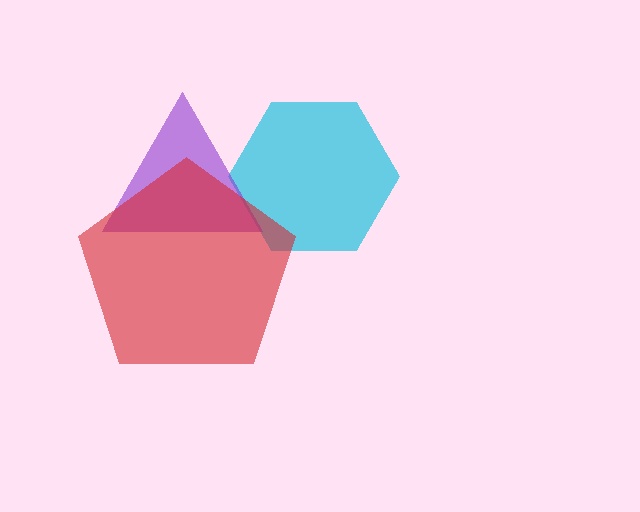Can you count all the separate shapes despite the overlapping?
Yes, there are 3 separate shapes.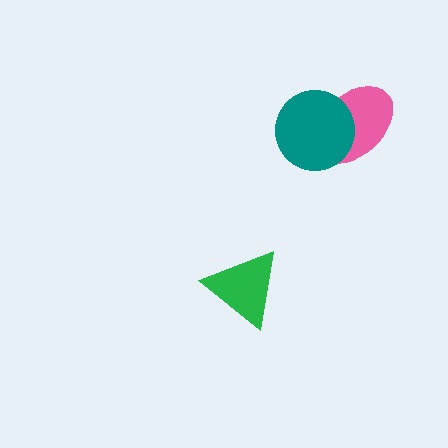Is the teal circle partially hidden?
No, no other shape covers it.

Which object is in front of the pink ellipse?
The teal circle is in front of the pink ellipse.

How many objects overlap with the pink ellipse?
1 object overlaps with the pink ellipse.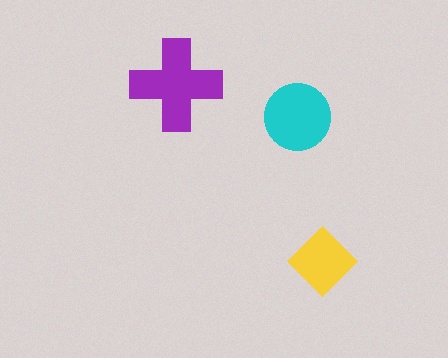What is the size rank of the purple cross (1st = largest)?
1st.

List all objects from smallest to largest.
The yellow diamond, the cyan circle, the purple cross.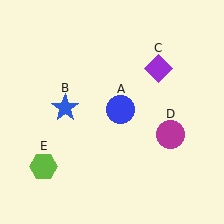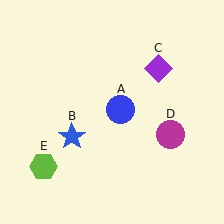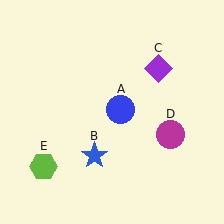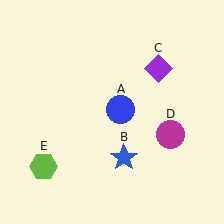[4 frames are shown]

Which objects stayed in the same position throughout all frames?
Blue circle (object A) and purple diamond (object C) and magenta circle (object D) and lime hexagon (object E) remained stationary.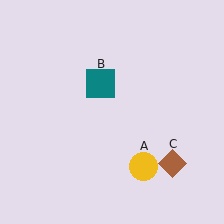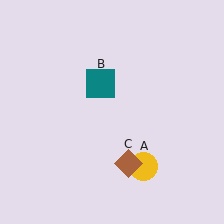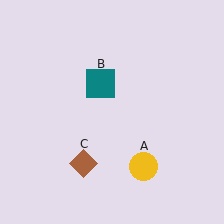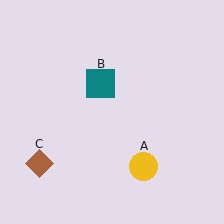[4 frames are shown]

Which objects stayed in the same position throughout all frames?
Yellow circle (object A) and teal square (object B) remained stationary.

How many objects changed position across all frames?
1 object changed position: brown diamond (object C).